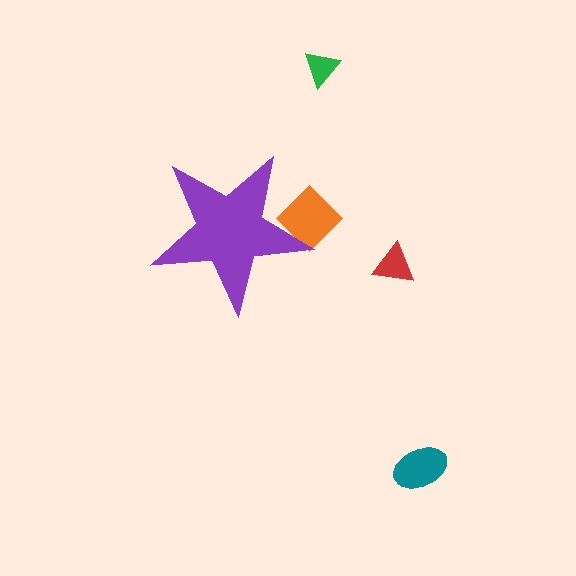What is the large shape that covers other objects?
A purple star.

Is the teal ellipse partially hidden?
No, the teal ellipse is fully visible.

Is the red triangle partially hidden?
No, the red triangle is fully visible.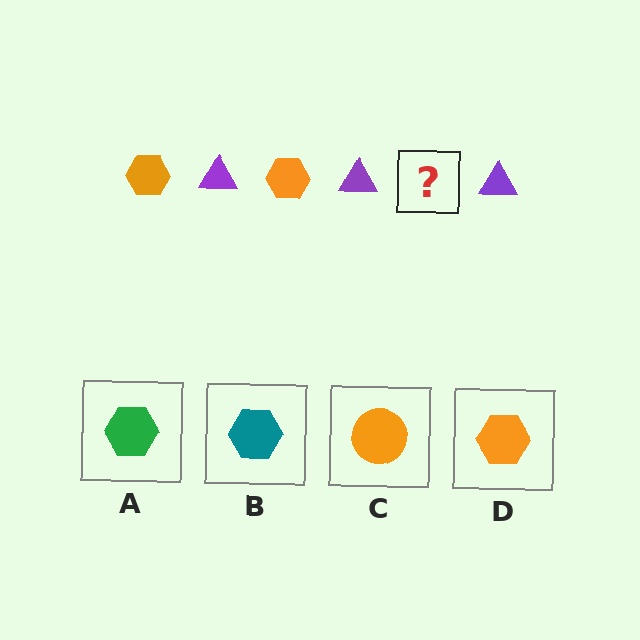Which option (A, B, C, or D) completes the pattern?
D.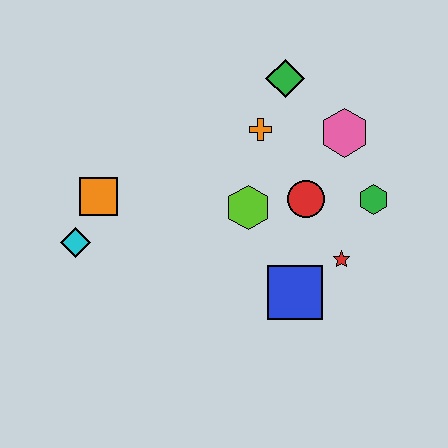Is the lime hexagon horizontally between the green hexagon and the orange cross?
No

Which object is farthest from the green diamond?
The cyan diamond is farthest from the green diamond.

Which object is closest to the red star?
The blue square is closest to the red star.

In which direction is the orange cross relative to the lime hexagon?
The orange cross is above the lime hexagon.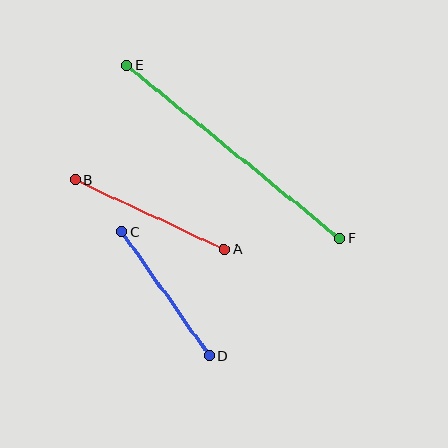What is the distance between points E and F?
The distance is approximately 274 pixels.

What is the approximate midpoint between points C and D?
The midpoint is at approximately (165, 294) pixels.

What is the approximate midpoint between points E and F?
The midpoint is at approximately (234, 152) pixels.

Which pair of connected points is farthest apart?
Points E and F are farthest apart.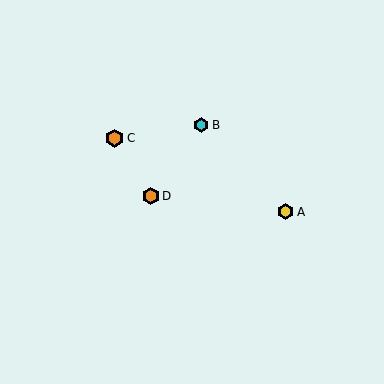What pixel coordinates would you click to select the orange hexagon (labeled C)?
Click at (115, 138) to select the orange hexagon C.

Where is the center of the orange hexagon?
The center of the orange hexagon is at (115, 138).